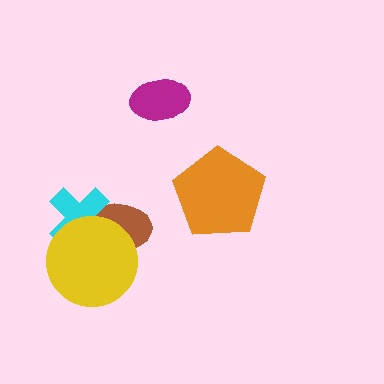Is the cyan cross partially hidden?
Yes, it is partially covered by another shape.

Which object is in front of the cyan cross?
The yellow circle is in front of the cyan cross.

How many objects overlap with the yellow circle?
2 objects overlap with the yellow circle.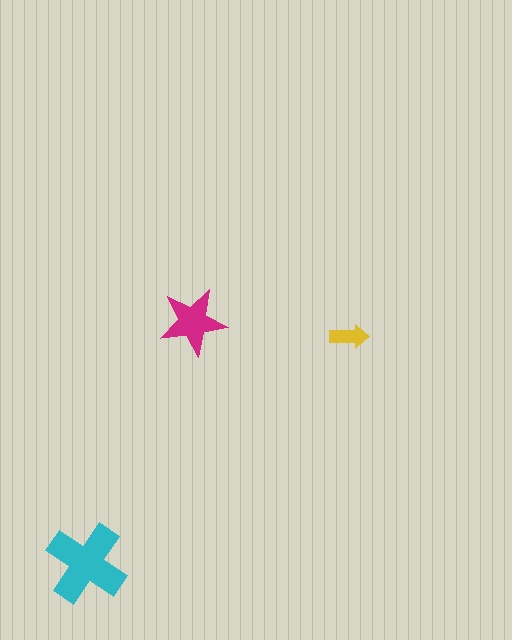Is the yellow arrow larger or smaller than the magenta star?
Smaller.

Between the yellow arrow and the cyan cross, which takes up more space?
The cyan cross.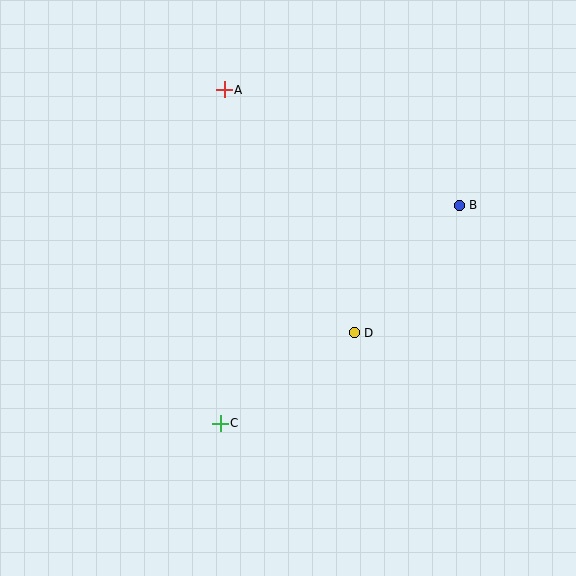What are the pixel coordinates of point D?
Point D is at (354, 333).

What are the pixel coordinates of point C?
Point C is at (220, 423).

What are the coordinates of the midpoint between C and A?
The midpoint between C and A is at (222, 257).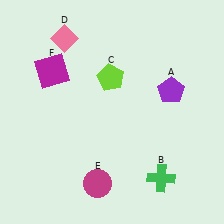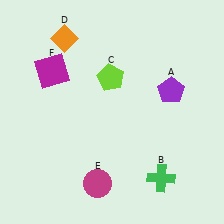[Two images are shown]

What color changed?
The diamond (D) changed from pink in Image 1 to orange in Image 2.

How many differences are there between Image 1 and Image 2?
There is 1 difference between the two images.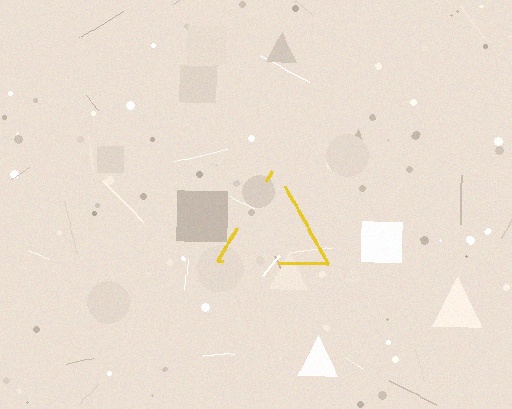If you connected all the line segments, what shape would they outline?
They would outline a triangle.